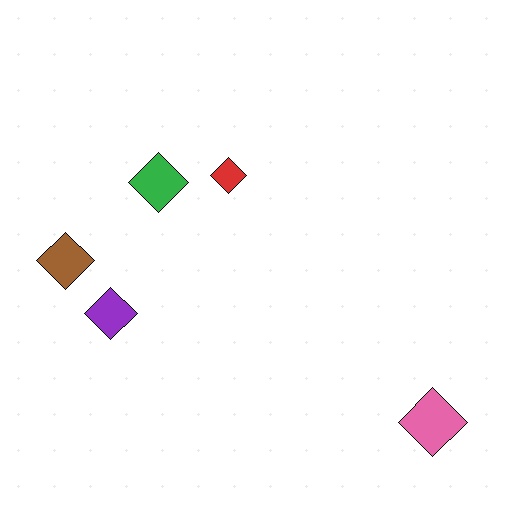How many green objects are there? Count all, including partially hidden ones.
There is 1 green object.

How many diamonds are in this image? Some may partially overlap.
There are 5 diamonds.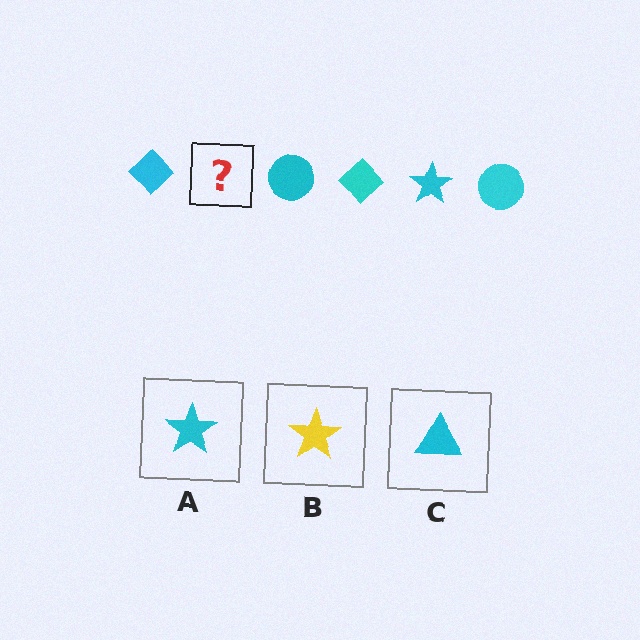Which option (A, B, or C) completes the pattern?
A.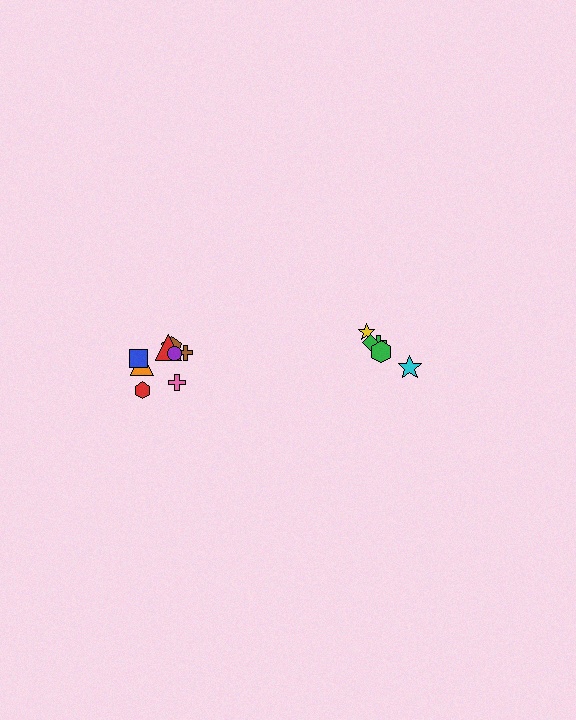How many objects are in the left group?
There are 8 objects.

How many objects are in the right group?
There are 5 objects.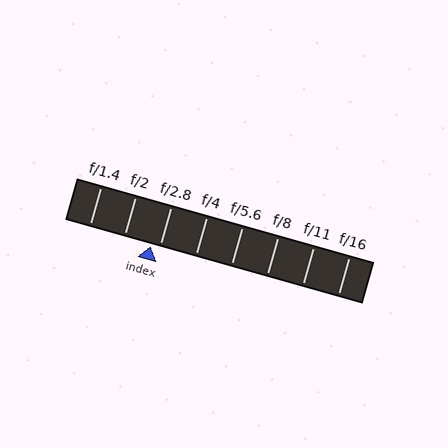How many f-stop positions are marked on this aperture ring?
There are 8 f-stop positions marked.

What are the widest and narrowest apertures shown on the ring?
The widest aperture shown is f/1.4 and the narrowest is f/16.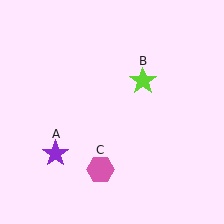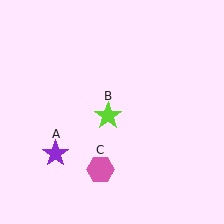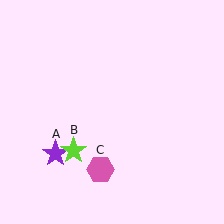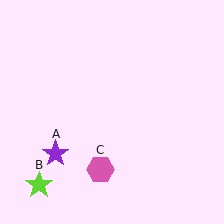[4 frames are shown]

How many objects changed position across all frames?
1 object changed position: lime star (object B).